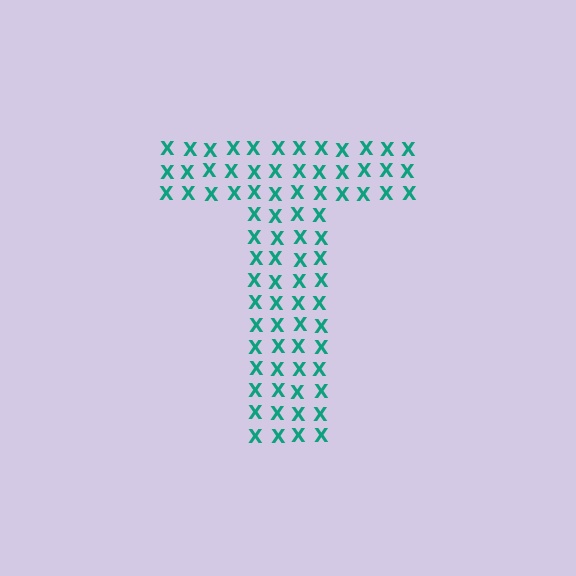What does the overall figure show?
The overall figure shows the letter T.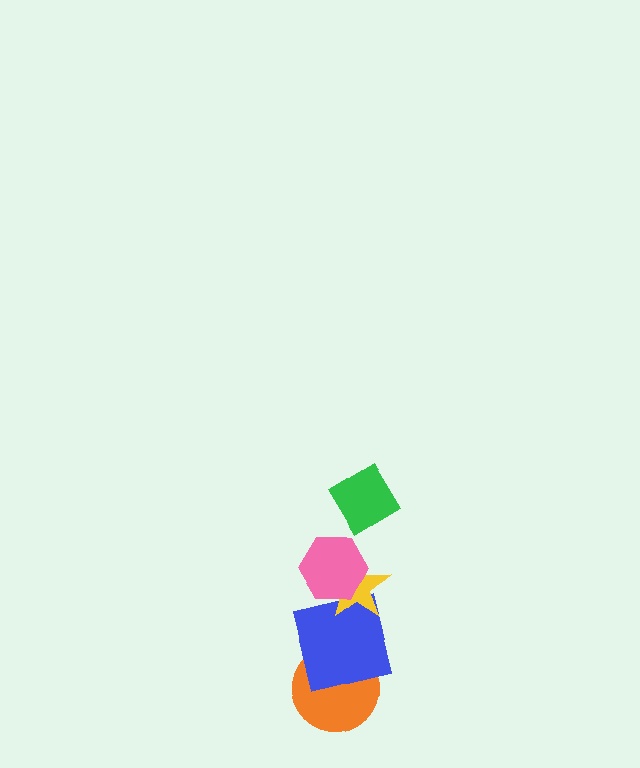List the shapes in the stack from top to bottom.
From top to bottom: the green diamond, the pink hexagon, the yellow star, the blue square, the orange circle.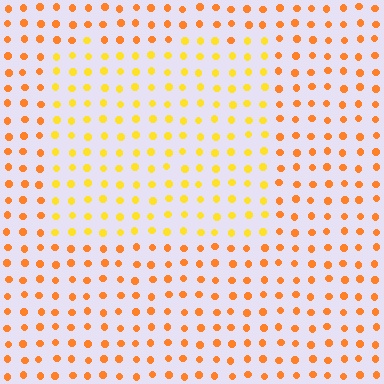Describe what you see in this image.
The image is filled with small orange elements in a uniform arrangement. A rectangle-shaped region is visible where the elements are tinted to a slightly different hue, forming a subtle color boundary.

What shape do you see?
I see a rectangle.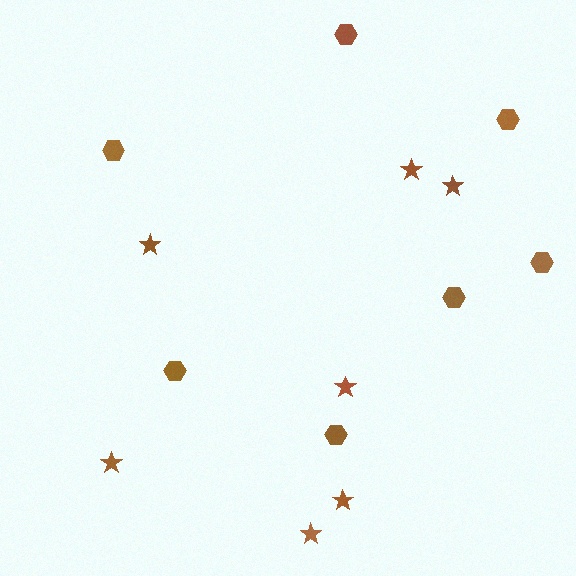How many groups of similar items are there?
There are 2 groups: one group of hexagons (7) and one group of stars (7).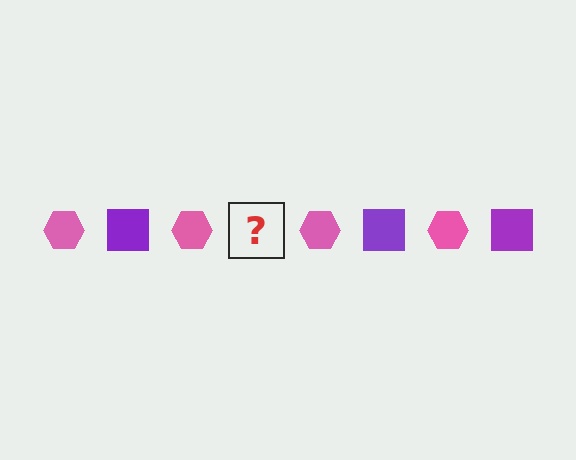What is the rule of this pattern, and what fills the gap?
The rule is that the pattern alternates between pink hexagon and purple square. The gap should be filled with a purple square.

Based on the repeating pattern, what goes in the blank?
The blank should be a purple square.